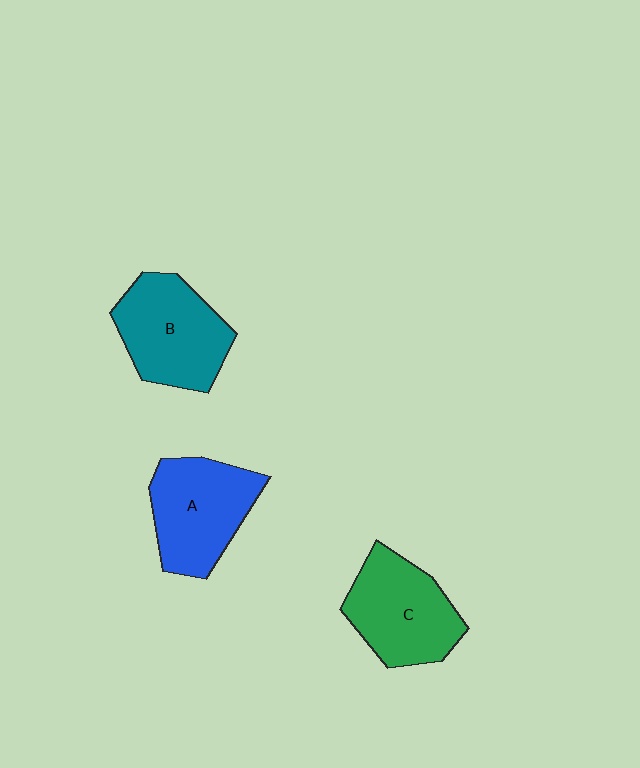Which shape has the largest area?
Shape B (teal).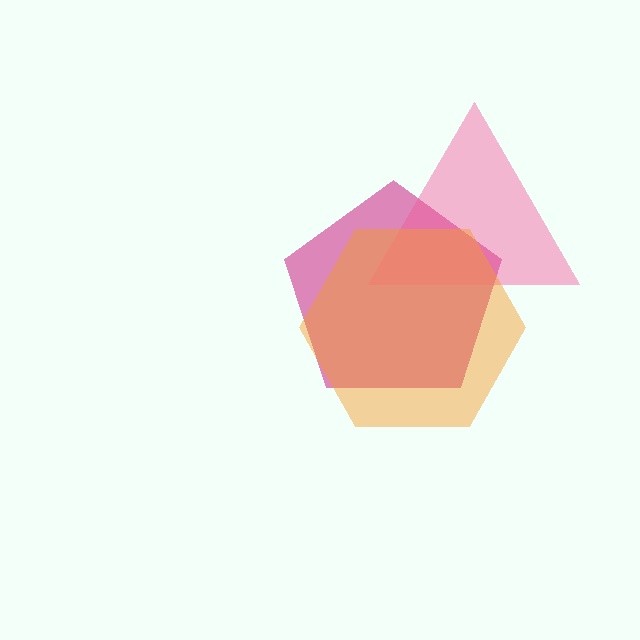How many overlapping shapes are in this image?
There are 3 overlapping shapes in the image.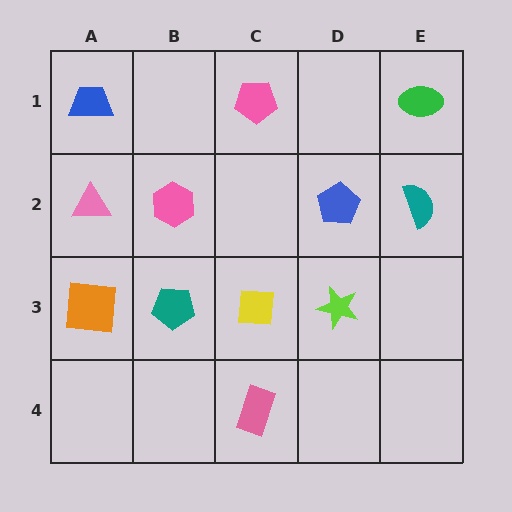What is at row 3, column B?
A teal pentagon.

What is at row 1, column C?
A pink pentagon.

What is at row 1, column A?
A blue trapezoid.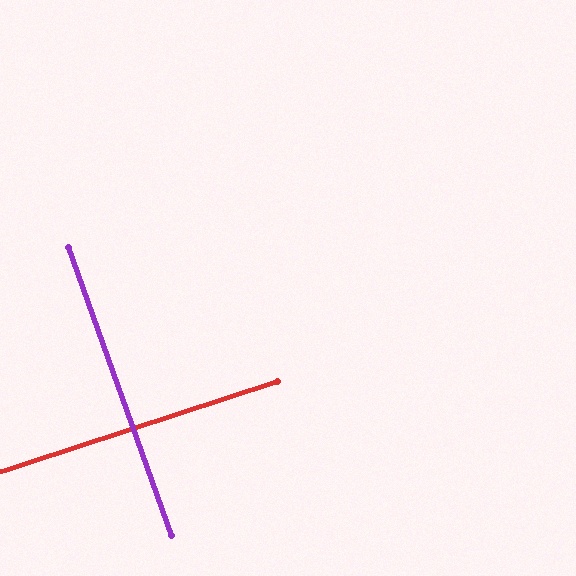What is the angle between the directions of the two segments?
Approximately 88 degrees.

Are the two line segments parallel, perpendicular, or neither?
Perpendicular — they meet at approximately 88°.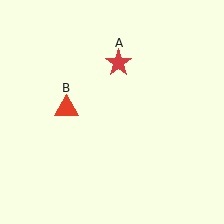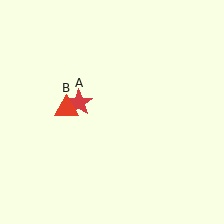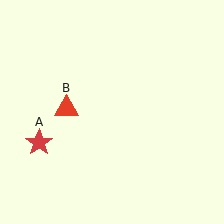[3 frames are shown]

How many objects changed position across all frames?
1 object changed position: red star (object A).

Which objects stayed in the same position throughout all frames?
Red triangle (object B) remained stationary.